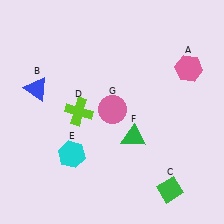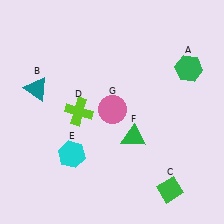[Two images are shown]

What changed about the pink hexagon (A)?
In Image 1, A is pink. In Image 2, it changed to green.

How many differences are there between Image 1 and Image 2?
There are 2 differences between the two images.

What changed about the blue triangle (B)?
In Image 1, B is blue. In Image 2, it changed to teal.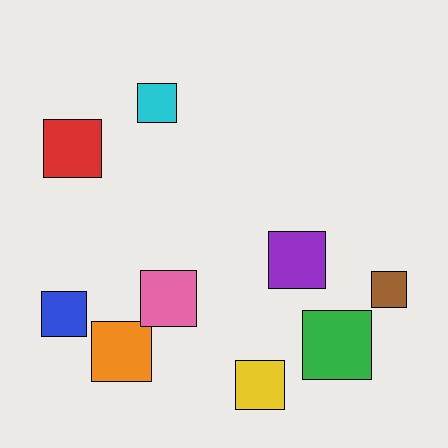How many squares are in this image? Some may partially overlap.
There are 9 squares.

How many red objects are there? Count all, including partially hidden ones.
There is 1 red object.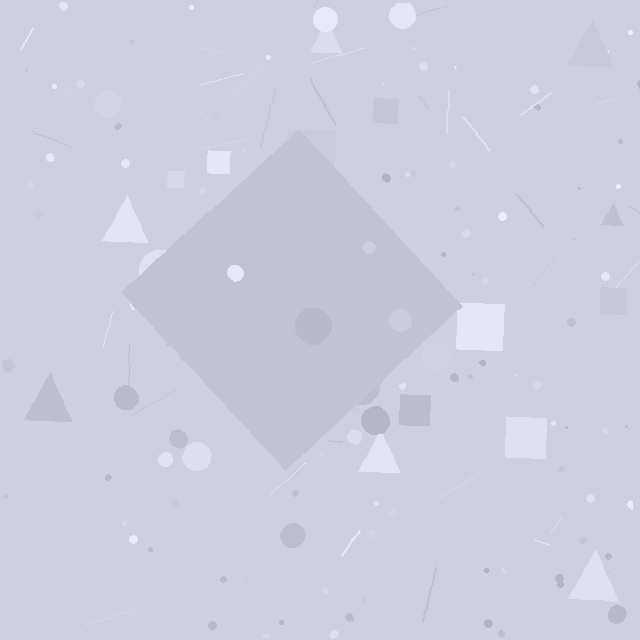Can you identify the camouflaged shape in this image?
The camouflaged shape is a diamond.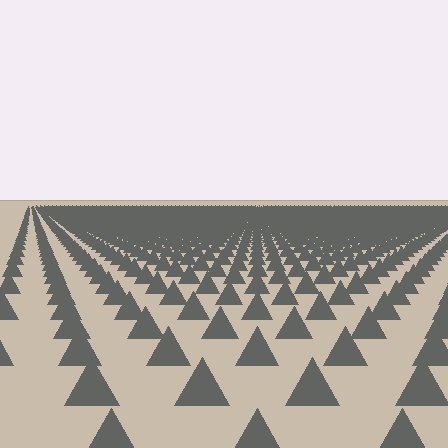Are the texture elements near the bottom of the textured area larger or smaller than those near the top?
Larger. Near the bottom, elements are closer to the viewer and appear at a bigger on-screen size.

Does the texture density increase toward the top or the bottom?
Density increases toward the top.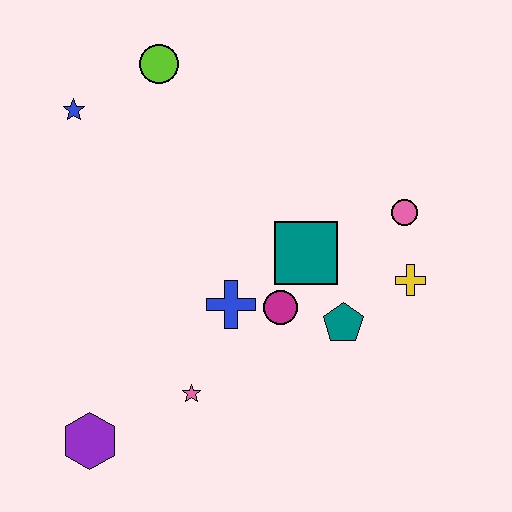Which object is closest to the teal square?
The magenta circle is closest to the teal square.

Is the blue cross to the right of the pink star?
Yes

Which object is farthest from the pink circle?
The purple hexagon is farthest from the pink circle.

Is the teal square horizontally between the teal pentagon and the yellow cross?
No